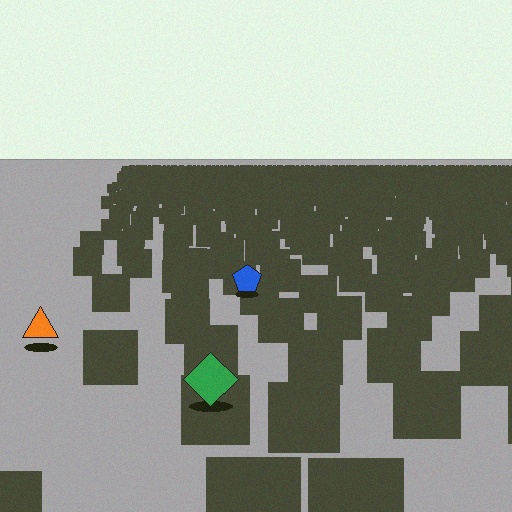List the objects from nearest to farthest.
From nearest to farthest: the green diamond, the orange triangle, the blue pentagon.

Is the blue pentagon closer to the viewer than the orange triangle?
No. The orange triangle is closer — you can tell from the texture gradient: the ground texture is coarser near it.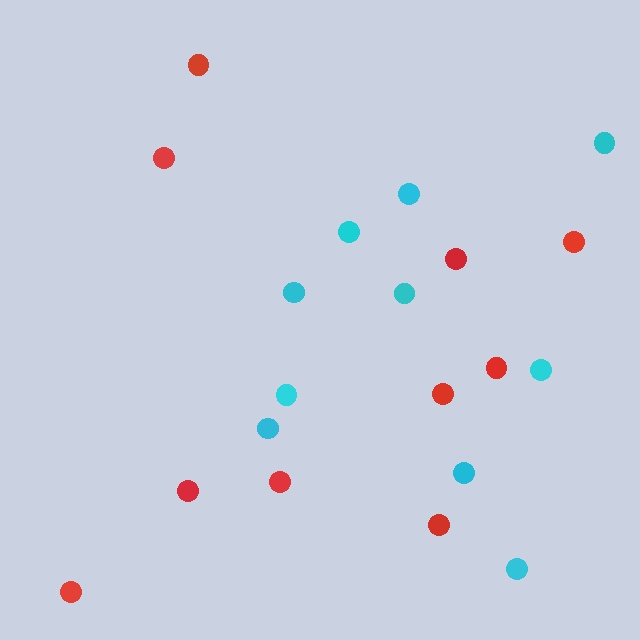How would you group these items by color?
There are 2 groups: one group of cyan circles (10) and one group of red circles (10).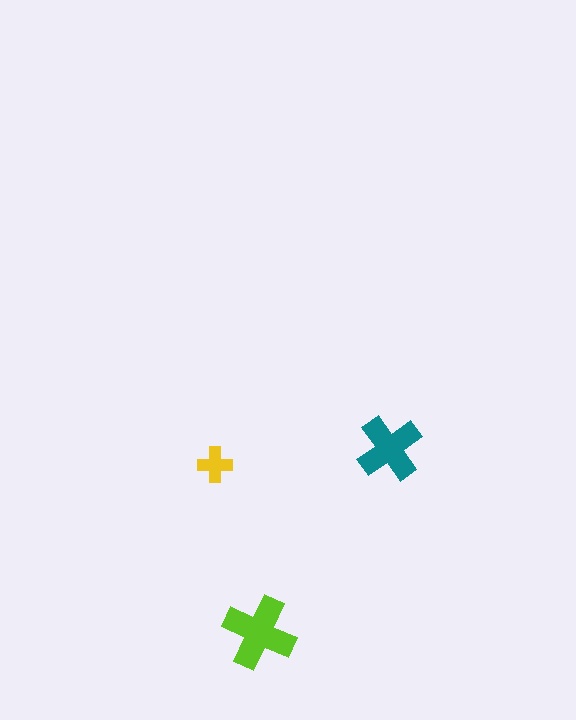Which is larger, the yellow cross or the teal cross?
The teal one.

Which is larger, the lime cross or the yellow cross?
The lime one.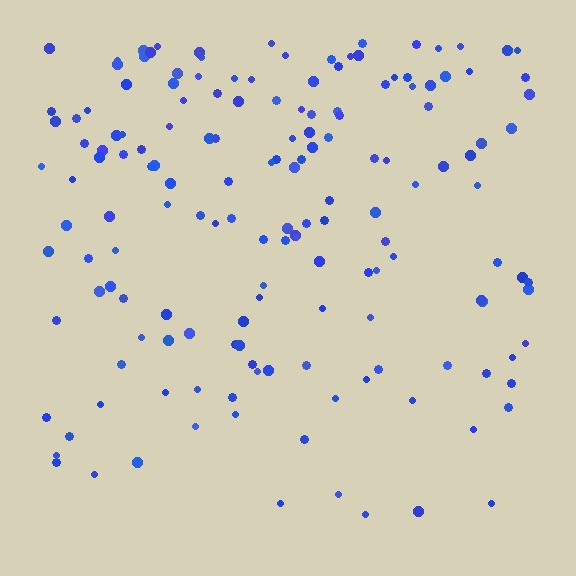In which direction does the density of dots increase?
From bottom to top, with the top side densest.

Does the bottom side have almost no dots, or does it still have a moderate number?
Still a moderate number, just noticeably fewer than the top.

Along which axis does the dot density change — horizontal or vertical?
Vertical.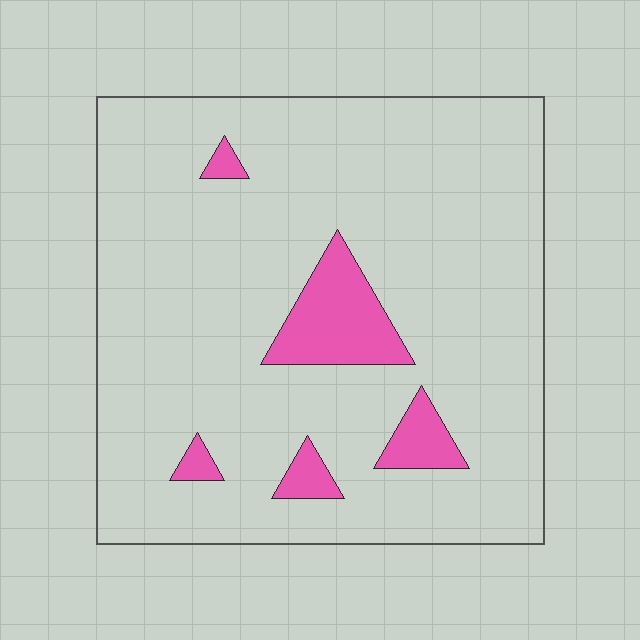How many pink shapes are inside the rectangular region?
5.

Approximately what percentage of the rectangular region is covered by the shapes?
Approximately 10%.